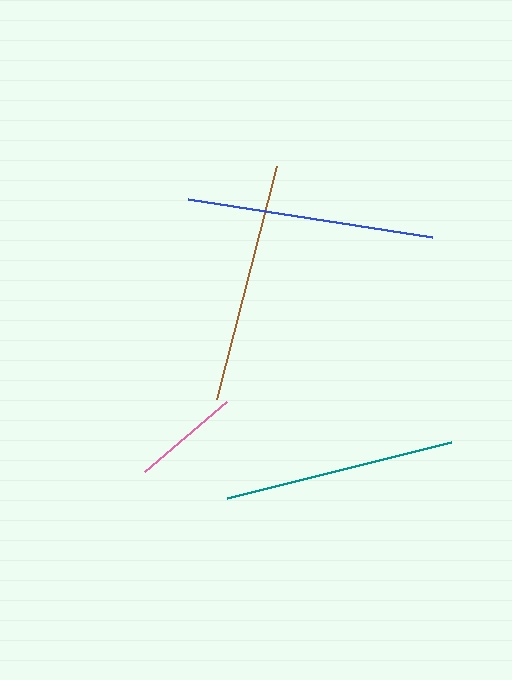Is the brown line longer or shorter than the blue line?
The blue line is longer than the brown line.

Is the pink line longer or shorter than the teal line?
The teal line is longer than the pink line.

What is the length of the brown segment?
The brown segment is approximately 241 pixels long.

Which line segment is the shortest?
The pink line is the shortest at approximately 108 pixels.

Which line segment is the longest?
The blue line is the longest at approximately 247 pixels.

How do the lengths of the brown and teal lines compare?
The brown and teal lines are approximately the same length.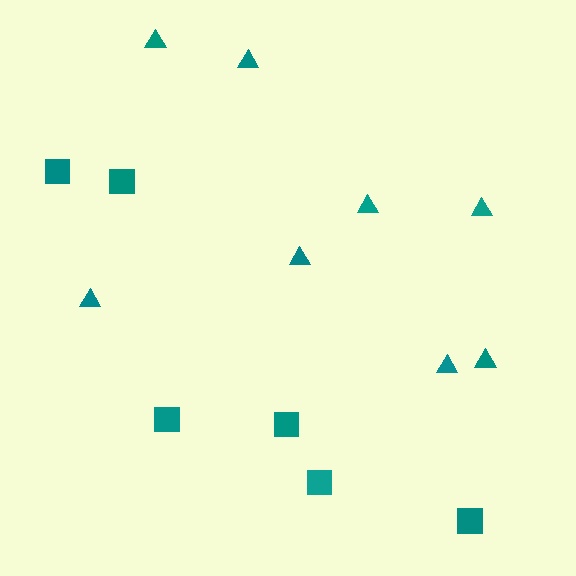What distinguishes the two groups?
There are 2 groups: one group of squares (6) and one group of triangles (8).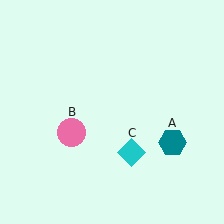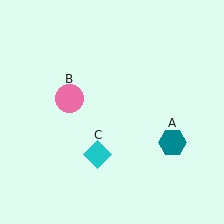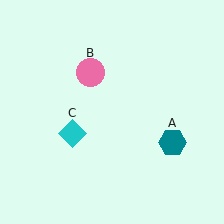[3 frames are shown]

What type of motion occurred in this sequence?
The pink circle (object B), cyan diamond (object C) rotated clockwise around the center of the scene.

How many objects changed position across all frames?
2 objects changed position: pink circle (object B), cyan diamond (object C).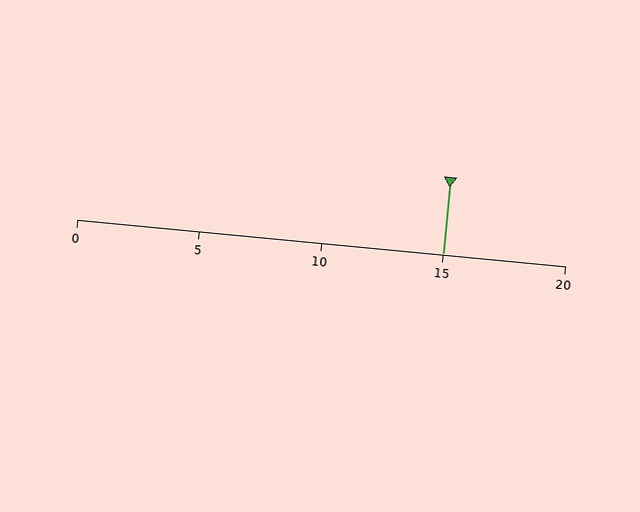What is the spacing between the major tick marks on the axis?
The major ticks are spaced 5 apart.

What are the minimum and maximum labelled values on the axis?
The axis runs from 0 to 20.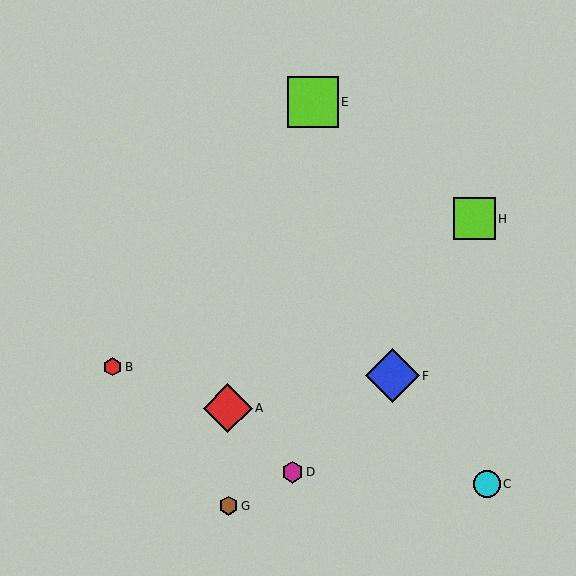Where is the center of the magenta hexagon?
The center of the magenta hexagon is at (292, 472).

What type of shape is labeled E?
Shape E is a lime square.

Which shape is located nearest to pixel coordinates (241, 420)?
The red diamond (labeled A) at (228, 408) is nearest to that location.